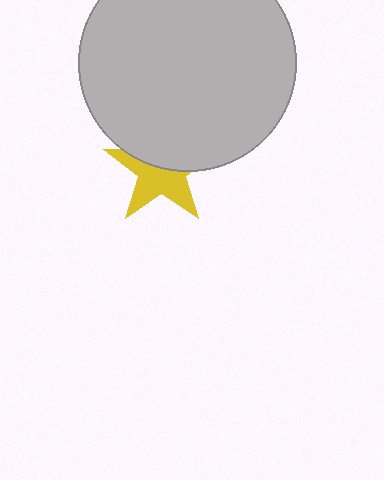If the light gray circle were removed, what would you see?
You would see the complete yellow star.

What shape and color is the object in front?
The object in front is a light gray circle.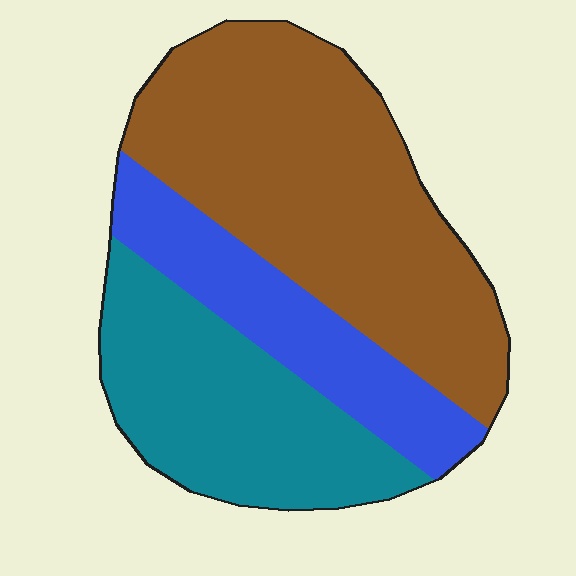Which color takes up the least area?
Blue, at roughly 20%.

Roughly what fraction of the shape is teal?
Teal covers about 30% of the shape.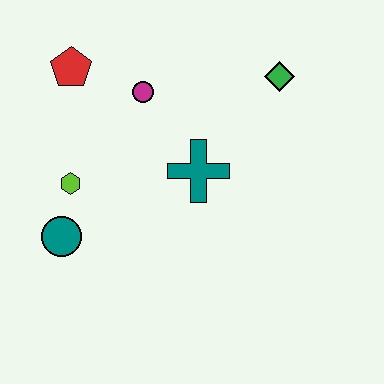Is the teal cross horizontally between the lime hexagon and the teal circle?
No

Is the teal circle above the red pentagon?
No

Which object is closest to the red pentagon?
The magenta circle is closest to the red pentagon.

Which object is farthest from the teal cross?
The red pentagon is farthest from the teal cross.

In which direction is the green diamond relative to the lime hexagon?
The green diamond is to the right of the lime hexagon.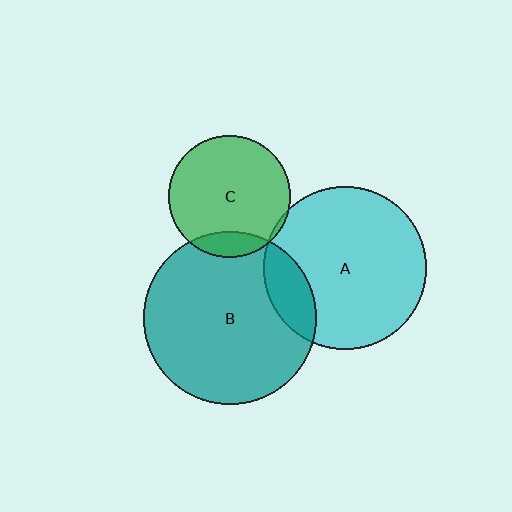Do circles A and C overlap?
Yes.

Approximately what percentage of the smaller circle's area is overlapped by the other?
Approximately 5%.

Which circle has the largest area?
Circle B (teal).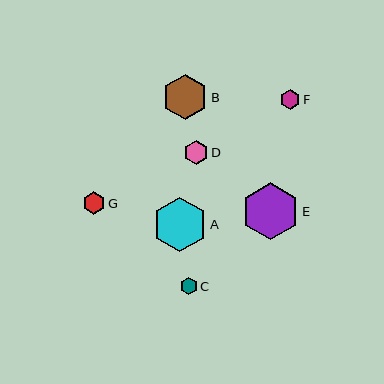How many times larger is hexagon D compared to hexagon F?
Hexagon D is approximately 1.2 times the size of hexagon F.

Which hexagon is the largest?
Hexagon E is the largest with a size of approximately 57 pixels.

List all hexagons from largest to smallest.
From largest to smallest: E, A, B, D, G, F, C.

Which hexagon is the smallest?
Hexagon C is the smallest with a size of approximately 17 pixels.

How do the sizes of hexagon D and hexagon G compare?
Hexagon D and hexagon G are approximately the same size.